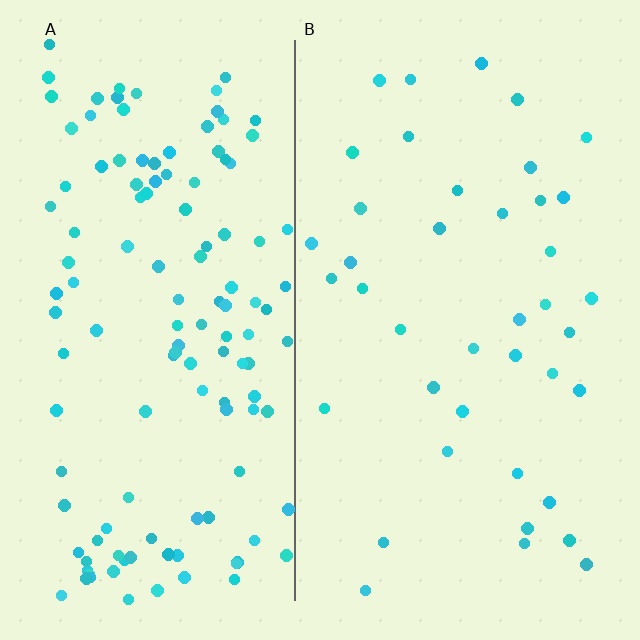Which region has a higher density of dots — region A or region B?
A (the left).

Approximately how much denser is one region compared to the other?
Approximately 3.2× — region A over region B.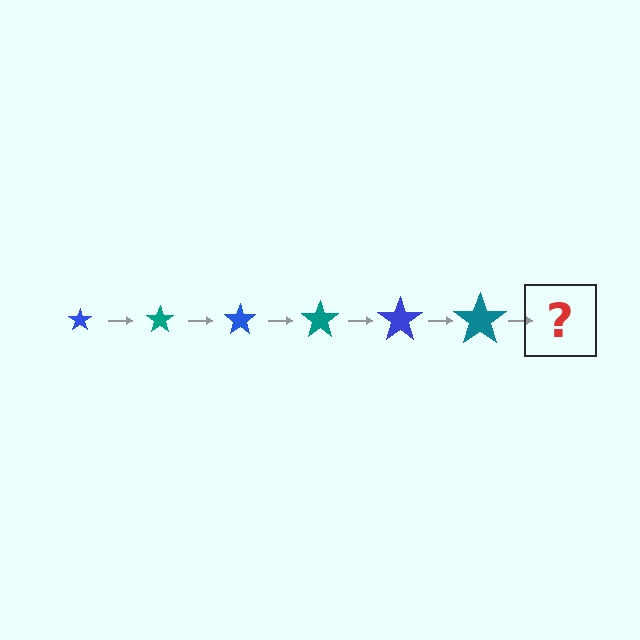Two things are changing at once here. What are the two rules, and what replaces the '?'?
The two rules are that the star grows larger each step and the color cycles through blue and teal. The '?' should be a blue star, larger than the previous one.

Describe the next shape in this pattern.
It should be a blue star, larger than the previous one.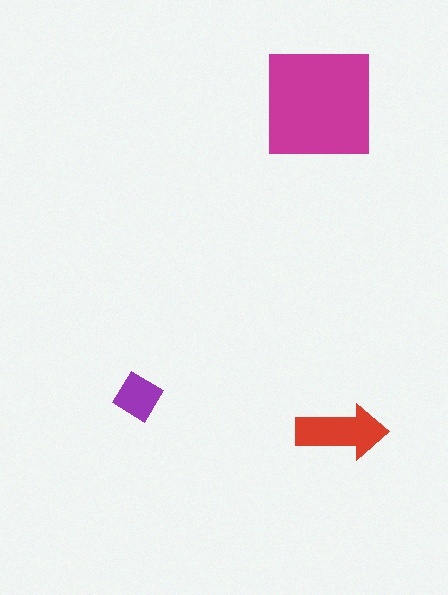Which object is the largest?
The magenta square.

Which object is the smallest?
The purple diamond.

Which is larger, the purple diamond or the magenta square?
The magenta square.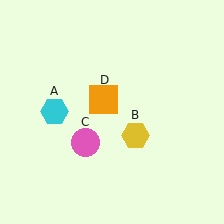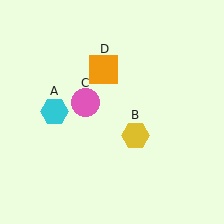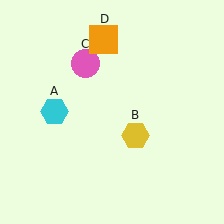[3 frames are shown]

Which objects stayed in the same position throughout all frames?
Cyan hexagon (object A) and yellow hexagon (object B) remained stationary.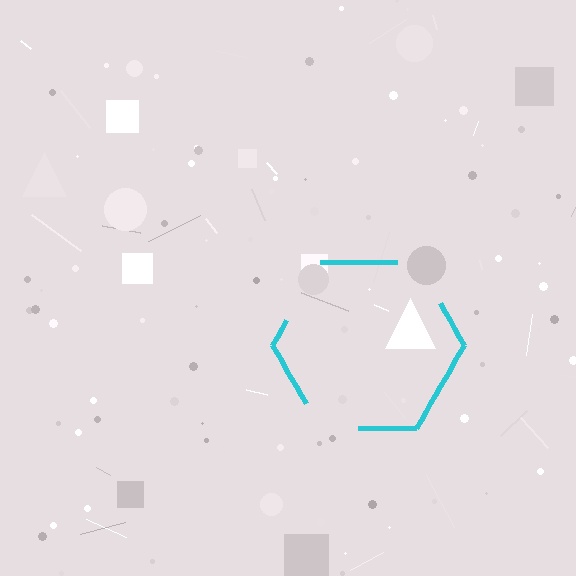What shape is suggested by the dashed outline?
The dashed outline suggests a hexagon.